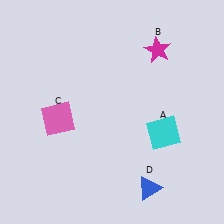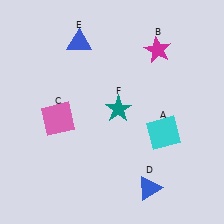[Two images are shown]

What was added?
A blue triangle (E), a teal star (F) were added in Image 2.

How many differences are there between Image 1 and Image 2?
There are 2 differences between the two images.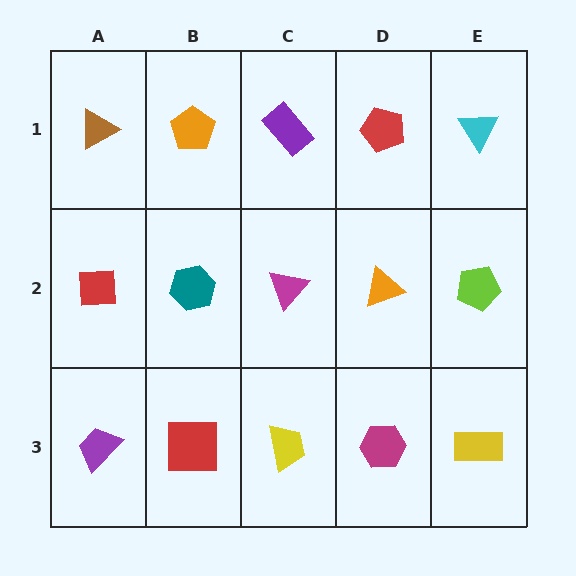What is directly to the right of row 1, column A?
An orange pentagon.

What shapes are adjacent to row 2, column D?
A red pentagon (row 1, column D), a magenta hexagon (row 3, column D), a magenta triangle (row 2, column C), a lime pentagon (row 2, column E).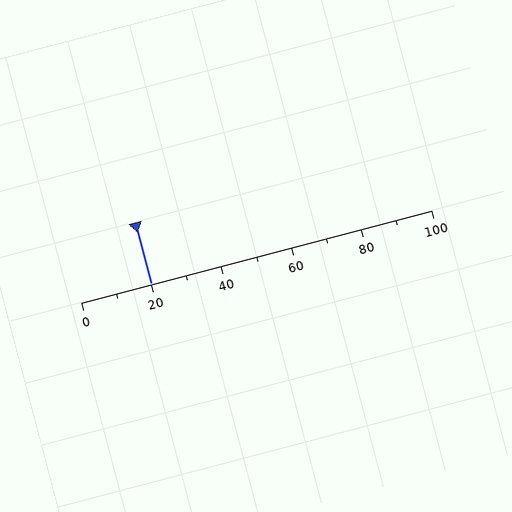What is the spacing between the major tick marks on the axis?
The major ticks are spaced 20 apart.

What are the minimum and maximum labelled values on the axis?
The axis runs from 0 to 100.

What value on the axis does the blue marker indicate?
The marker indicates approximately 20.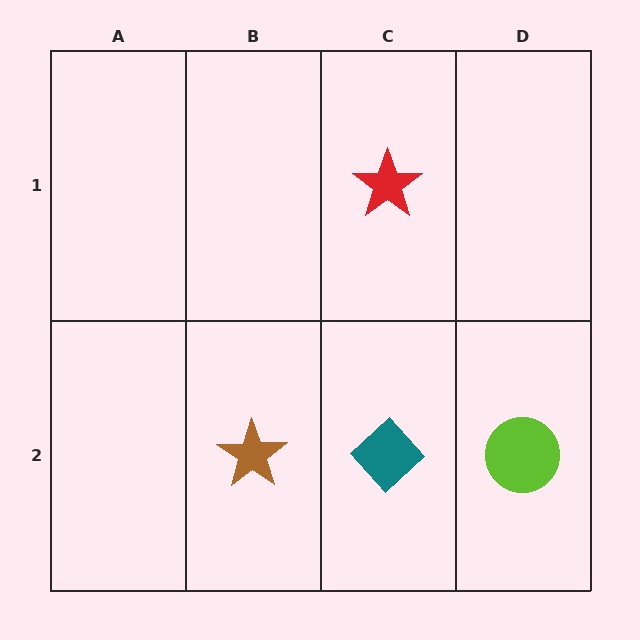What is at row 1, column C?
A red star.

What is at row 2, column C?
A teal diamond.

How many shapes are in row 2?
3 shapes.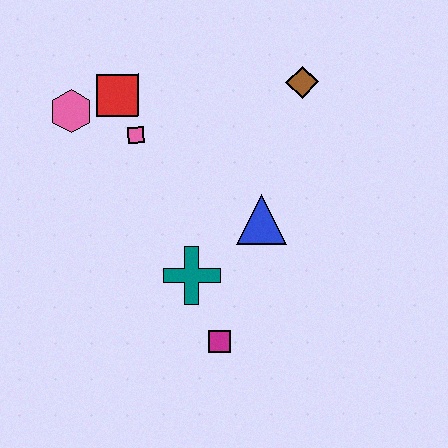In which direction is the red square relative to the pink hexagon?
The red square is to the right of the pink hexagon.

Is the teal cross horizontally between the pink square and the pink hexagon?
No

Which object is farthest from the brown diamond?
The magenta square is farthest from the brown diamond.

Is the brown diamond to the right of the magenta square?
Yes